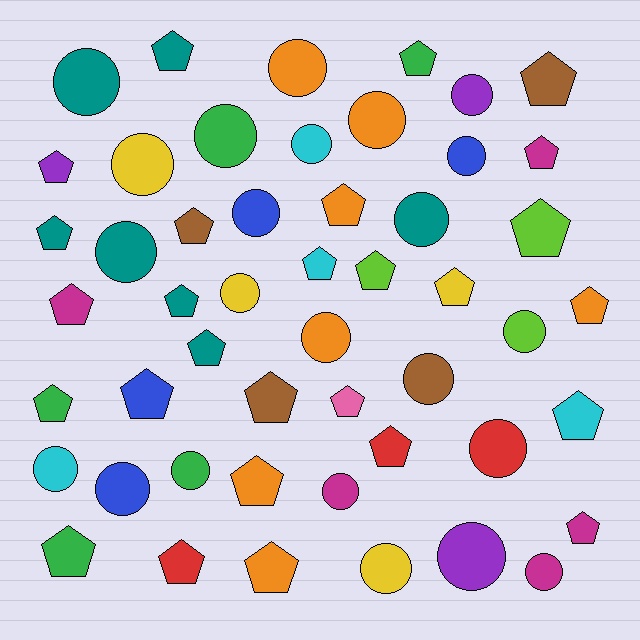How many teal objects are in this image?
There are 7 teal objects.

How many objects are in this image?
There are 50 objects.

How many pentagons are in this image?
There are 27 pentagons.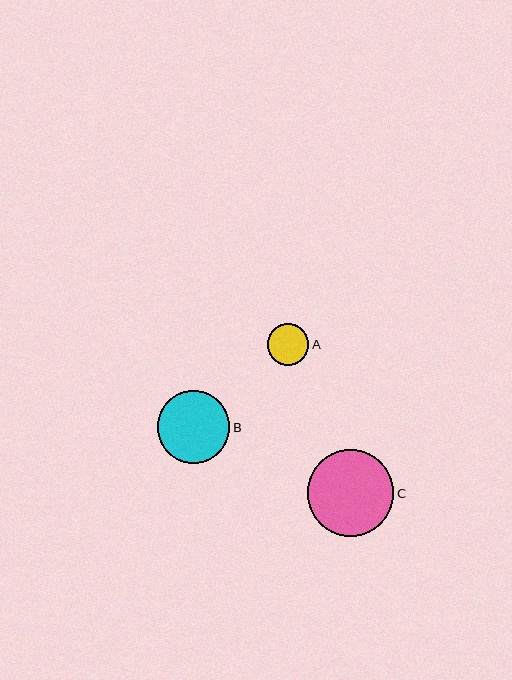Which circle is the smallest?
Circle A is the smallest with a size of approximately 42 pixels.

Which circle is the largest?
Circle C is the largest with a size of approximately 86 pixels.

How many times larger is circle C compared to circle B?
Circle C is approximately 1.2 times the size of circle B.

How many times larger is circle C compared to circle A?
Circle C is approximately 2.1 times the size of circle A.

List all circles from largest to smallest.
From largest to smallest: C, B, A.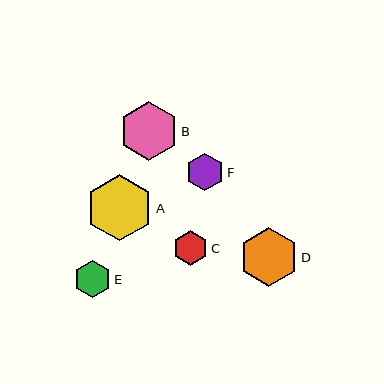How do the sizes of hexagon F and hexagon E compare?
Hexagon F and hexagon E are approximately the same size.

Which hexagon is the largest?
Hexagon A is the largest with a size of approximately 66 pixels.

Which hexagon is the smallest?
Hexagon C is the smallest with a size of approximately 35 pixels.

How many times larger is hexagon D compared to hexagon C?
Hexagon D is approximately 1.7 times the size of hexagon C.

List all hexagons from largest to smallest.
From largest to smallest: A, D, B, F, E, C.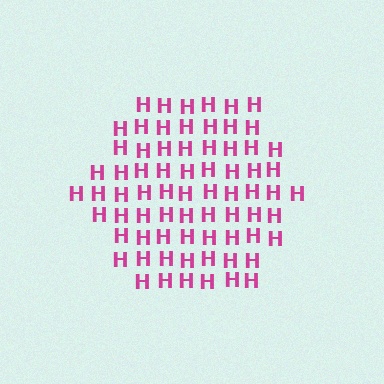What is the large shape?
The large shape is a hexagon.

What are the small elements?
The small elements are letter H's.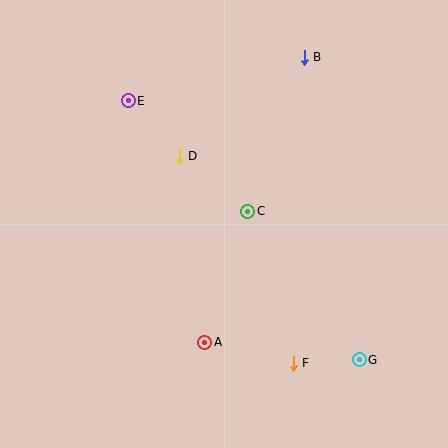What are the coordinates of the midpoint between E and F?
The midpoint between E and F is at (211, 232).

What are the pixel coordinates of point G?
Point G is at (359, 360).